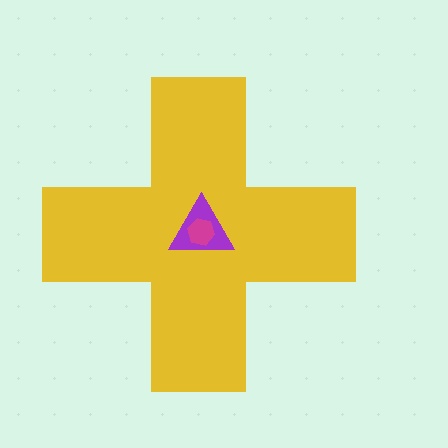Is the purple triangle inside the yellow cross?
Yes.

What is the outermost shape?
The yellow cross.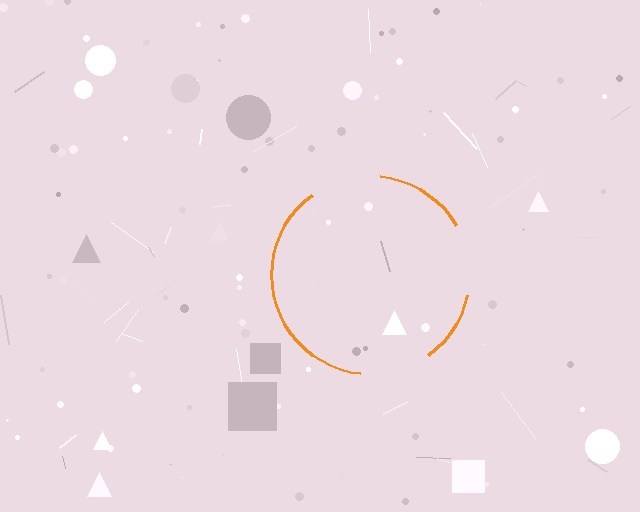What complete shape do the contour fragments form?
The contour fragments form a circle.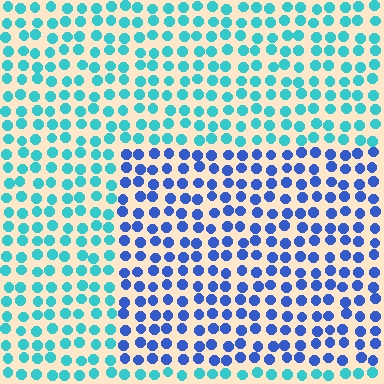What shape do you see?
I see a rectangle.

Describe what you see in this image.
The image is filled with small cyan elements in a uniform arrangement. A rectangle-shaped region is visible where the elements are tinted to a slightly different hue, forming a subtle color boundary.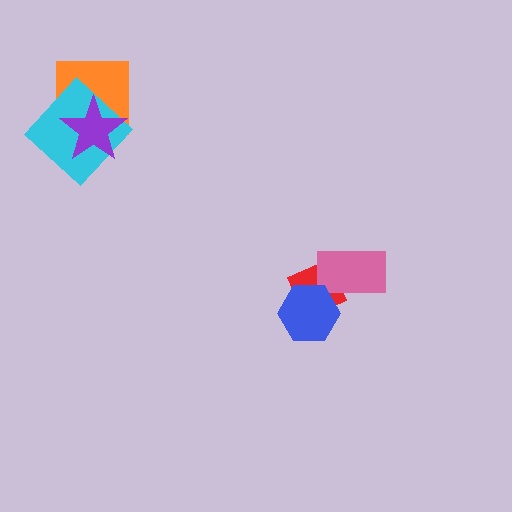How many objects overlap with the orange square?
2 objects overlap with the orange square.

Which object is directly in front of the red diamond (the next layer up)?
The pink rectangle is directly in front of the red diamond.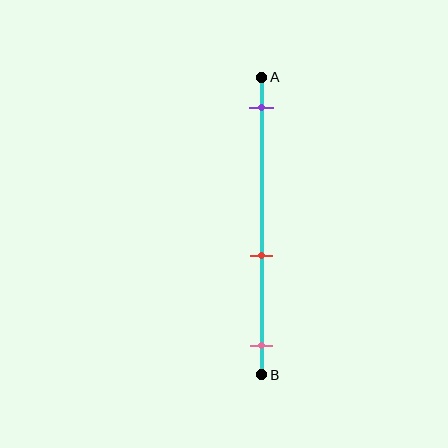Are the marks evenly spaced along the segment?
No, the marks are not evenly spaced.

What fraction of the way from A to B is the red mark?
The red mark is approximately 60% (0.6) of the way from A to B.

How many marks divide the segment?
There are 3 marks dividing the segment.